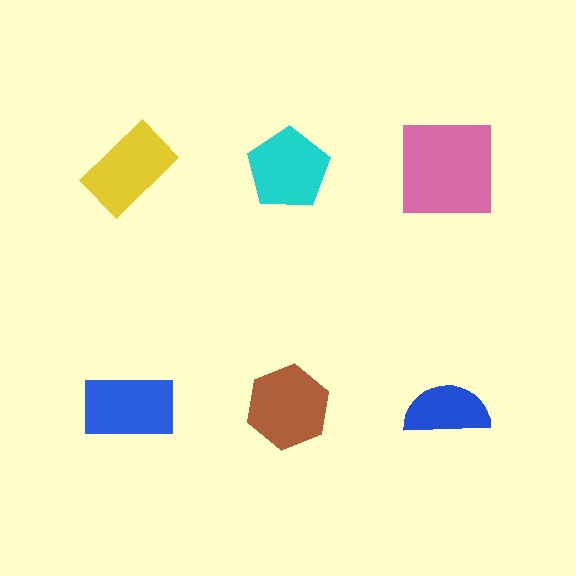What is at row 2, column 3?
A blue semicircle.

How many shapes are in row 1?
3 shapes.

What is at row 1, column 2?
A cyan pentagon.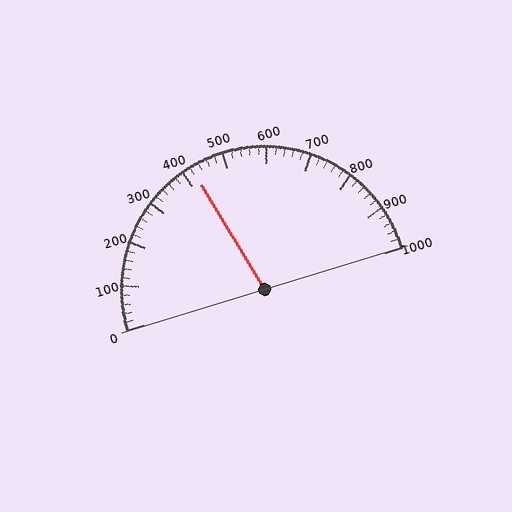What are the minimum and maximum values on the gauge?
The gauge ranges from 0 to 1000.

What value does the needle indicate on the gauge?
The needle indicates approximately 420.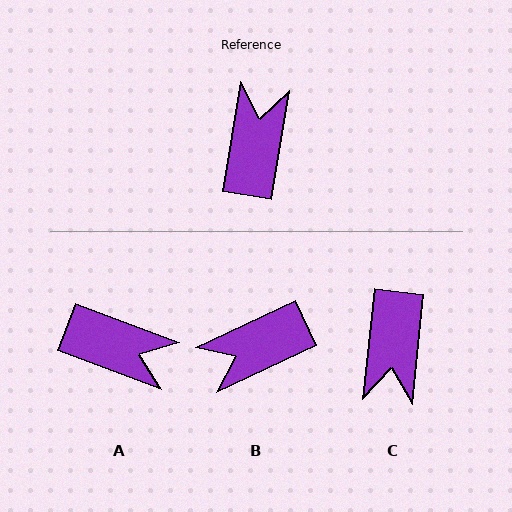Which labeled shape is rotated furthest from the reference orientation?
C, about 176 degrees away.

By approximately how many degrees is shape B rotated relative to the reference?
Approximately 125 degrees counter-clockwise.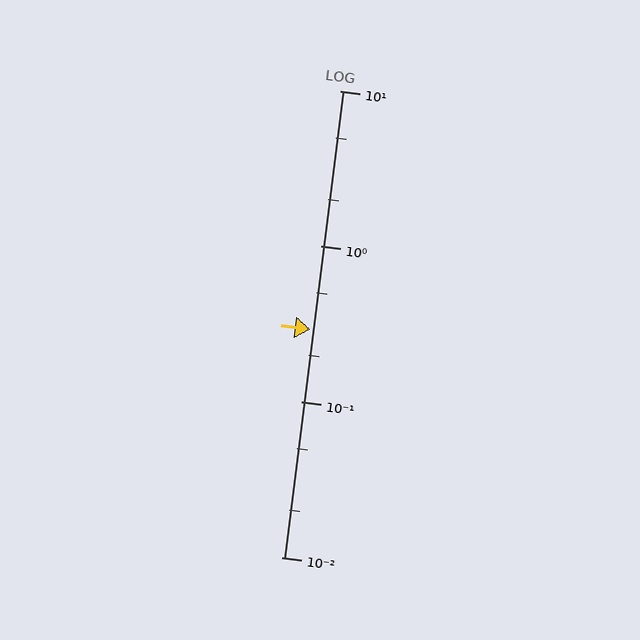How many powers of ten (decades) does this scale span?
The scale spans 3 decades, from 0.01 to 10.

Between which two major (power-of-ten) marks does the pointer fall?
The pointer is between 0.1 and 1.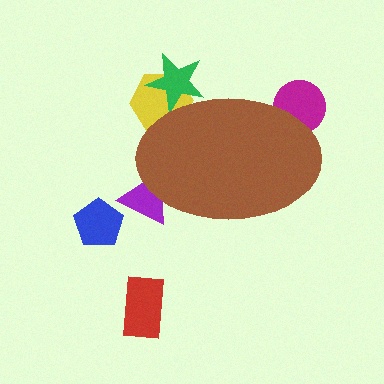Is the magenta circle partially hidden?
Yes, the magenta circle is partially hidden behind the brown ellipse.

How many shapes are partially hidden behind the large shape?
4 shapes are partially hidden.